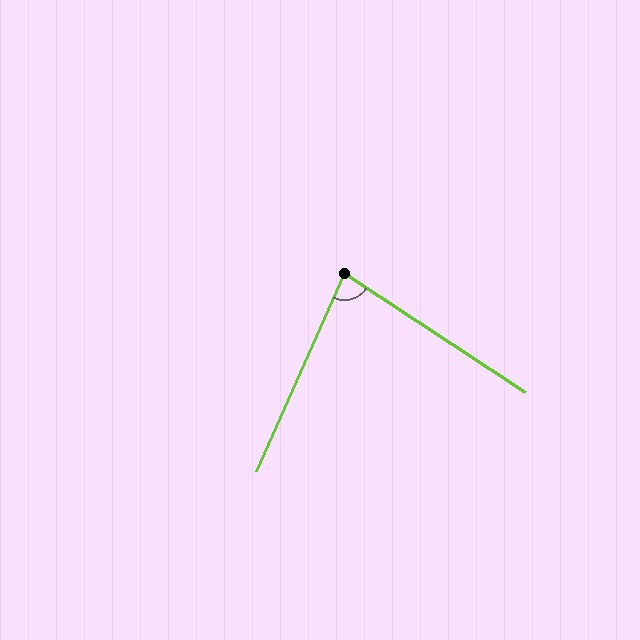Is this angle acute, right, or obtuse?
It is acute.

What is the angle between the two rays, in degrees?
Approximately 81 degrees.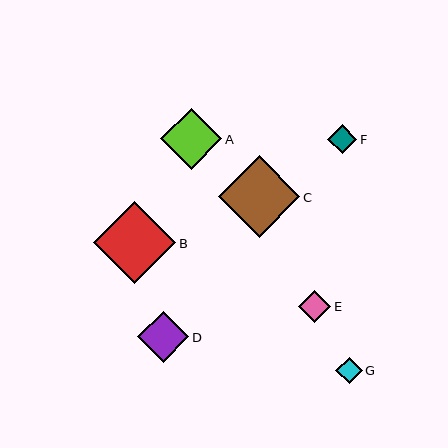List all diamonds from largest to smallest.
From largest to smallest: B, C, A, D, E, F, G.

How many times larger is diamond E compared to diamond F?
Diamond E is approximately 1.1 times the size of diamond F.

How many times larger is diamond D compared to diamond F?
Diamond D is approximately 1.8 times the size of diamond F.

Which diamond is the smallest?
Diamond G is the smallest with a size of approximately 27 pixels.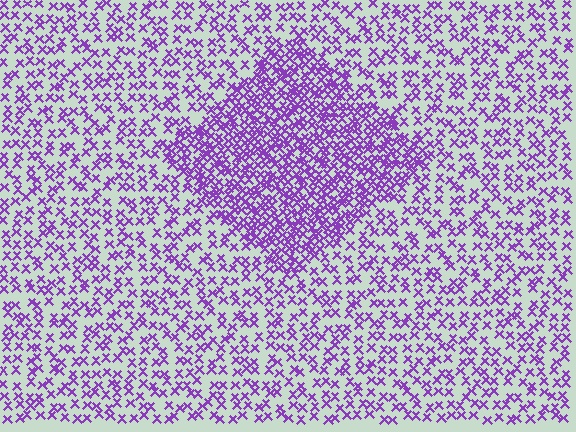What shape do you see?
I see a diamond.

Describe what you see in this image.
The image contains small purple elements arranged at two different densities. A diamond-shaped region is visible where the elements are more densely packed than the surrounding area.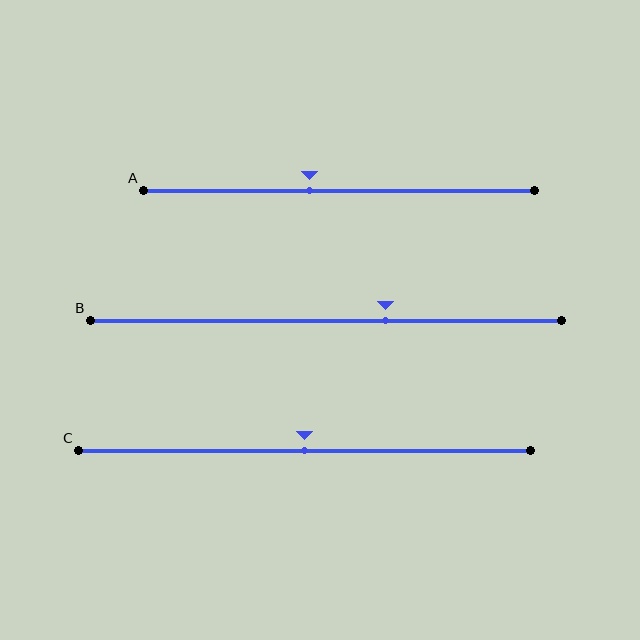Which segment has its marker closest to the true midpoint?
Segment C has its marker closest to the true midpoint.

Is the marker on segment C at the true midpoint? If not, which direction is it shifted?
Yes, the marker on segment C is at the true midpoint.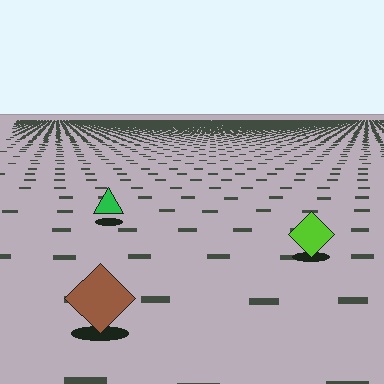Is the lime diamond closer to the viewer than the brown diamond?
No. The brown diamond is closer — you can tell from the texture gradient: the ground texture is coarser near it.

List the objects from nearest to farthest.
From nearest to farthest: the brown diamond, the lime diamond, the green triangle.